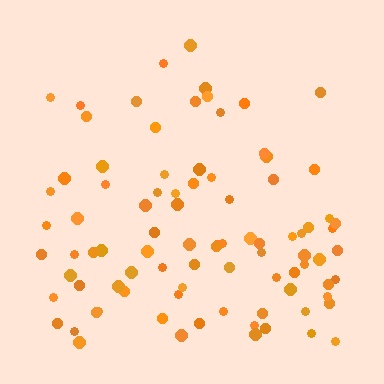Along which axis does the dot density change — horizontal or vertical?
Vertical.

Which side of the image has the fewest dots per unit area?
The top.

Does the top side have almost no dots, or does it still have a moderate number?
Still a moderate number, just noticeably fewer than the bottom.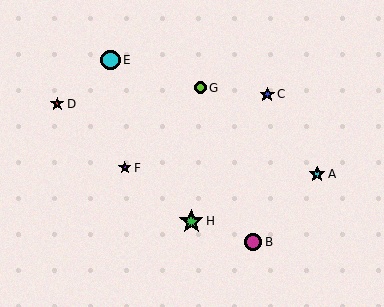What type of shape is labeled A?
Shape A is a cyan star.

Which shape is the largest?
The green star (labeled H) is the largest.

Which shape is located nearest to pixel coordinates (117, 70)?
The cyan circle (labeled E) at (110, 60) is nearest to that location.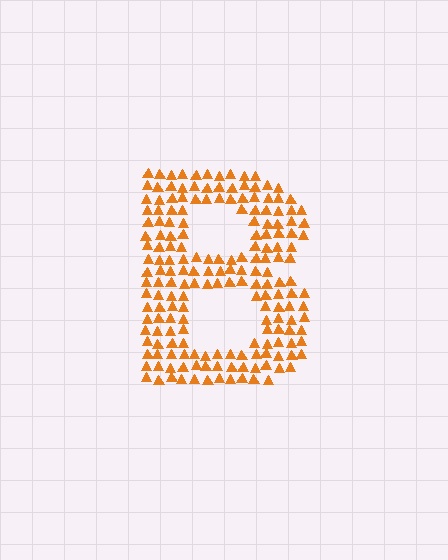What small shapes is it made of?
It is made of small triangles.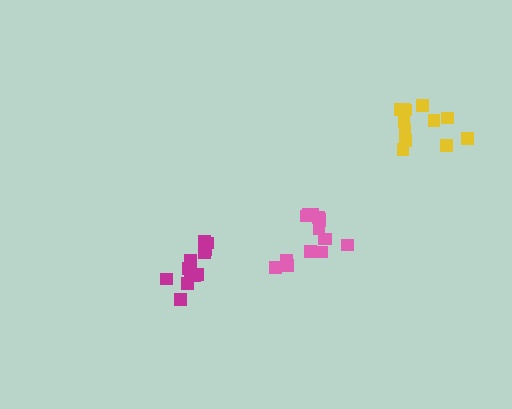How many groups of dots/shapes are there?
There are 3 groups.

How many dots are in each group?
Group 1: 15 dots, Group 2: 12 dots, Group 3: 12 dots (39 total).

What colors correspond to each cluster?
The clusters are colored: pink, magenta, yellow.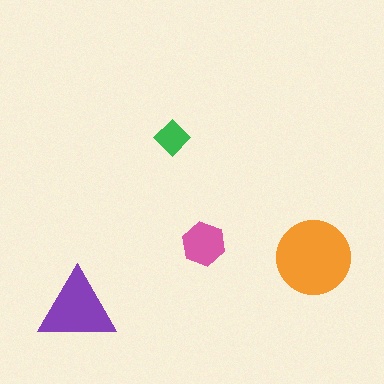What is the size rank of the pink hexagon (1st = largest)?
3rd.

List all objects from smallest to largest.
The green diamond, the pink hexagon, the purple triangle, the orange circle.